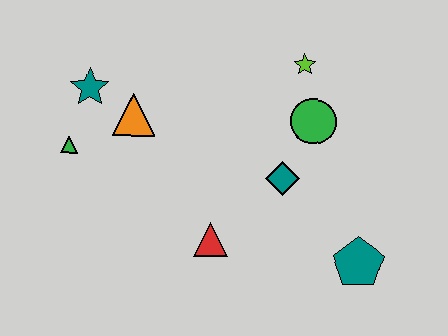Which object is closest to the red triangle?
The teal diamond is closest to the red triangle.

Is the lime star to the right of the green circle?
No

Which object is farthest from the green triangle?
The teal pentagon is farthest from the green triangle.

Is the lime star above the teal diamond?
Yes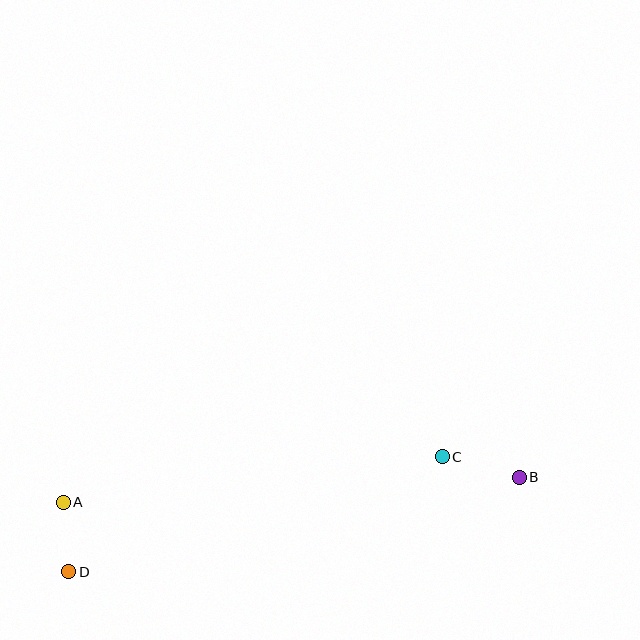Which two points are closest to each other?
Points A and D are closest to each other.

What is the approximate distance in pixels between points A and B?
The distance between A and B is approximately 457 pixels.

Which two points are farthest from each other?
Points B and D are farthest from each other.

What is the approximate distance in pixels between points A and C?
The distance between A and C is approximately 382 pixels.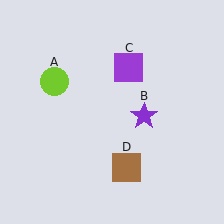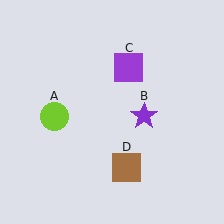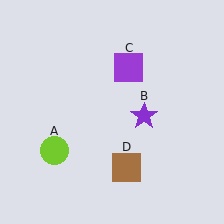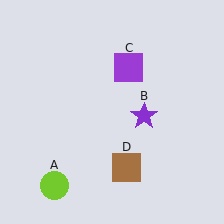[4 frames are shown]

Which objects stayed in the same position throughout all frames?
Purple star (object B) and purple square (object C) and brown square (object D) remained stationary.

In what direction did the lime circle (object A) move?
The lime circle (object A) moved down.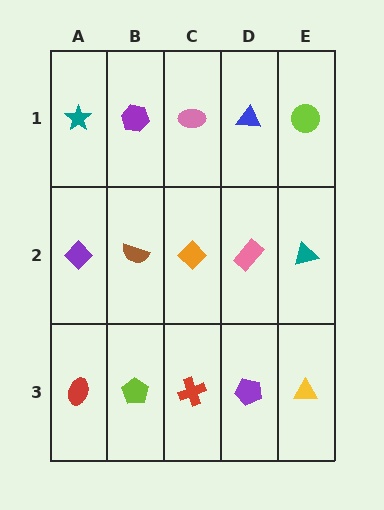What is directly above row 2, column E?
A lime circle.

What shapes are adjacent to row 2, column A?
A teal star (row 1, column A), a red ellipse (row 3, column A), a brown semicircle (row 2, column B).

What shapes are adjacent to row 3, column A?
A purple diamond (row 2, column A), a lime pentagon (row 3, column B).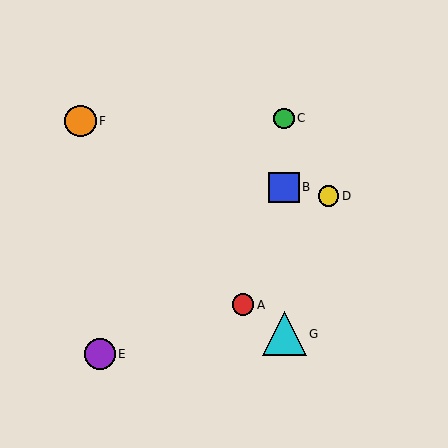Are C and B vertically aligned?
Yes, both are at x≈284.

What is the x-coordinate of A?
Object A is at x≈243.